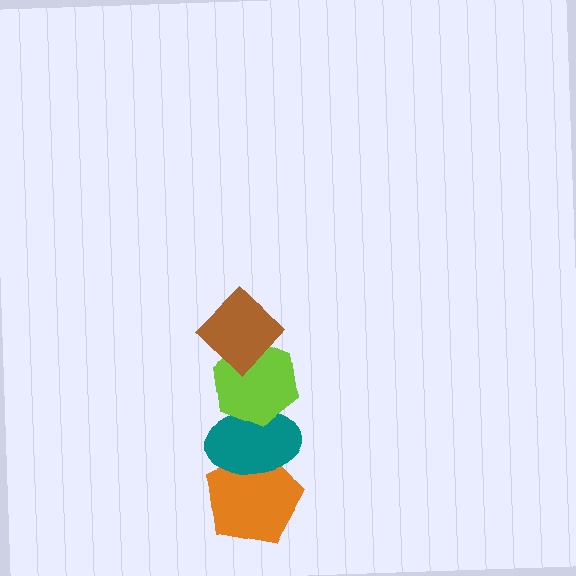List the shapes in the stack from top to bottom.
From top to bottom: the brown diamond, the lime hexagon, the teal ellipse, the orange pentagon.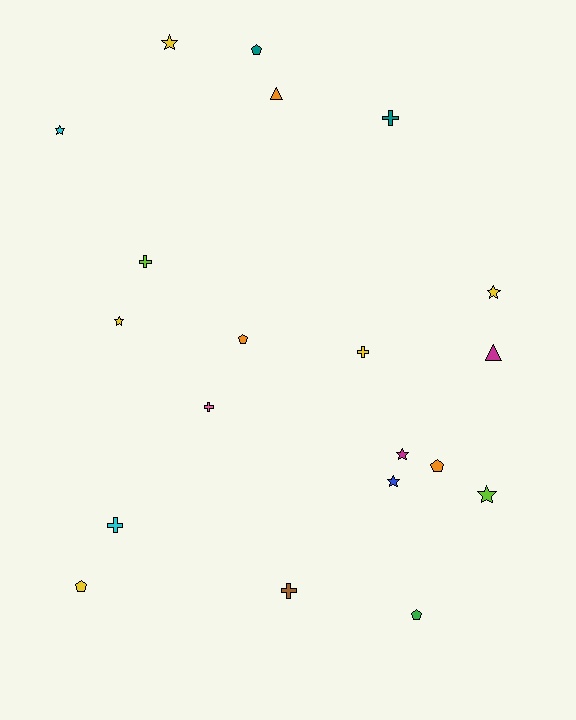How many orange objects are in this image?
There are 3 orange objects.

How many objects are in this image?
There are 20 objects.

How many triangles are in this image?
There are 2 triangles.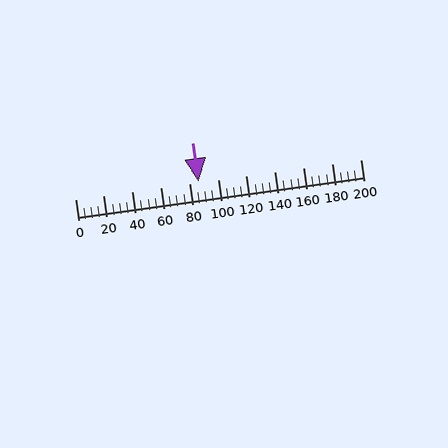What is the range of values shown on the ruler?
The ruler shows values from 0 to 200.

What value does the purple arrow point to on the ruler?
The purple arrow points to approximately 87.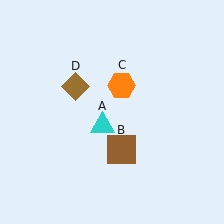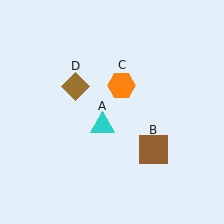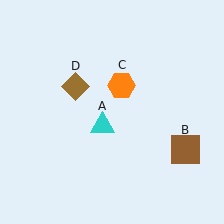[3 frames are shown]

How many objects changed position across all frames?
1 object changed position: brown square (object B).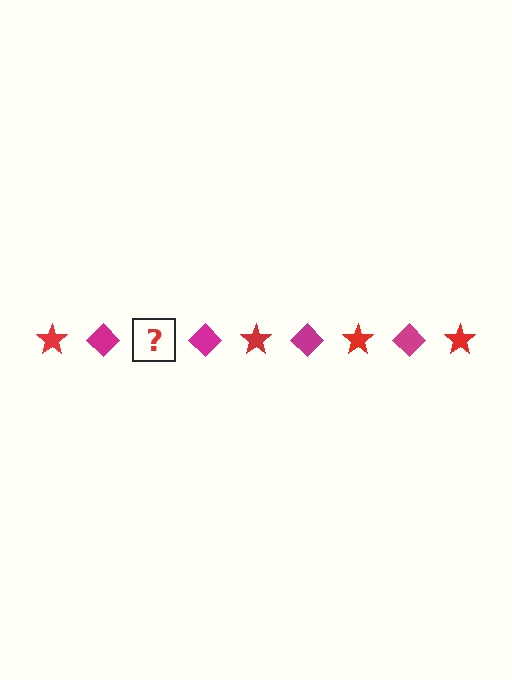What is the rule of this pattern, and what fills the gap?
The rule is that the pattern alternates between red star and magenta diamond. The gap should be filled with a red star.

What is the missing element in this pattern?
The missing element is a red star.